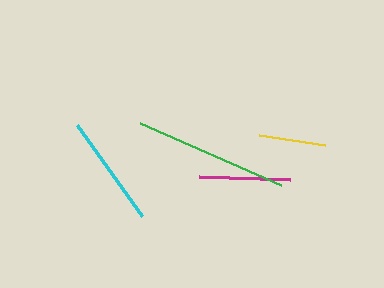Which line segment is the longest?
The green line is the longest at approximately 154 pixels.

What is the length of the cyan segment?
The cyan segment is approximately 112 pixels long.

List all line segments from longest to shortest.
From longest to shortest: green, cyan, magenta, yellow.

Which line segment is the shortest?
The yellow line is the shortest at approximately 67 pixels.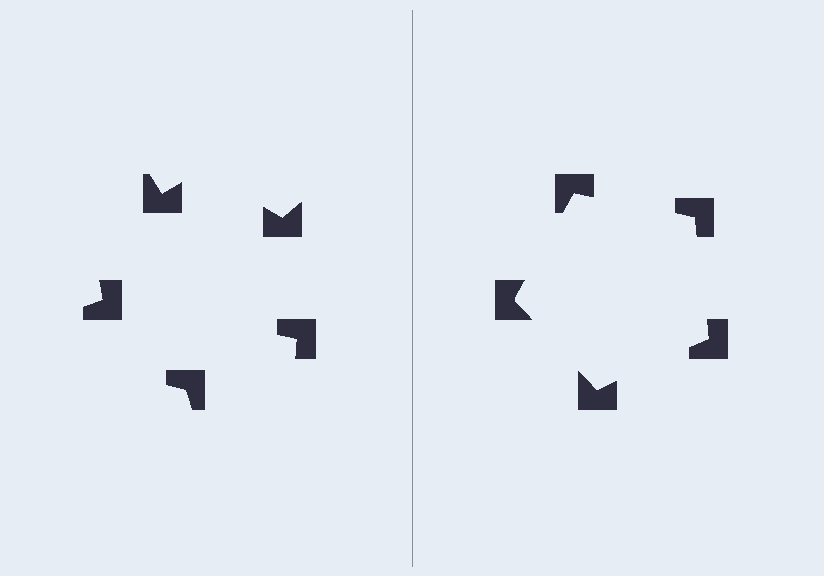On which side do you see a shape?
An illusory pentagon appears on the right side. On the left side the wedge cuts are rotated, so no coherent shape forms.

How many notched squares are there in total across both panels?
10 — 5 on each side.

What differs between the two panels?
The notched squares are positioned identically on both sides; only the wedge orientations differ. On the right they align to a pentagon; on the left they are misaligned.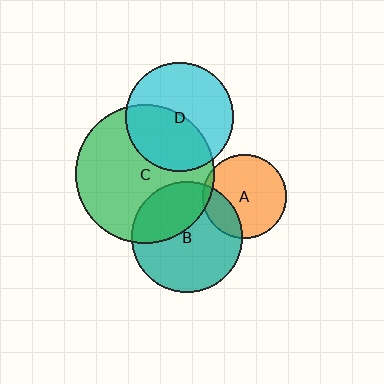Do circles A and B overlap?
Yes.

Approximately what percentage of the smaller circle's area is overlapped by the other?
Approximately 25%.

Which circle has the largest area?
Circle C (green).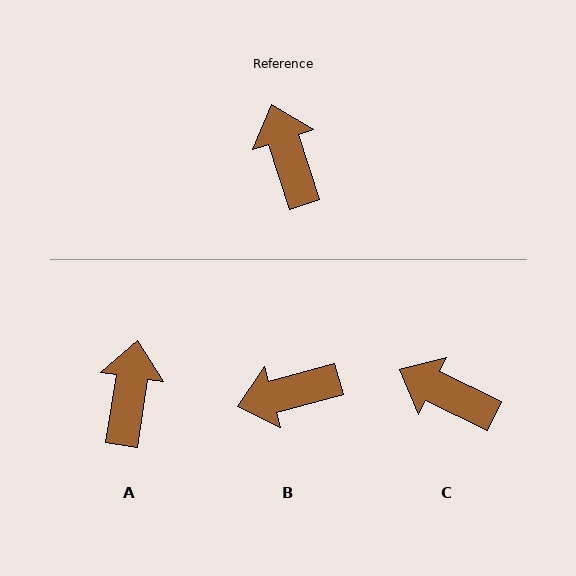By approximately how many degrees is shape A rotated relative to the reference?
Approximately 27 degrees clockwise.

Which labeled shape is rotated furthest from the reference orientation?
B, about 87 degrees away.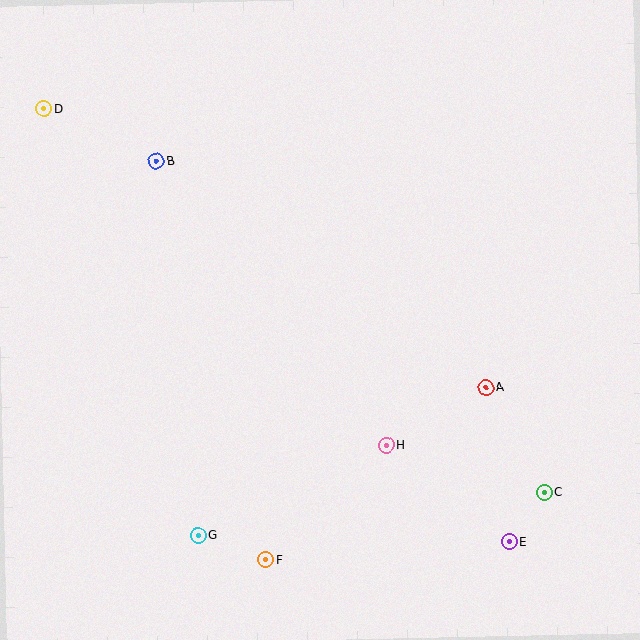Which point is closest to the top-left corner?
Point D is closest to the top-left corner.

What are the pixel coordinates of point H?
Point H is at (386, 445).